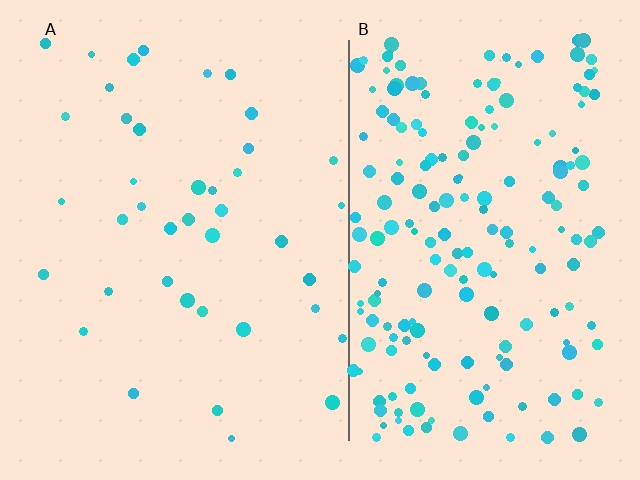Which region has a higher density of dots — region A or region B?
B (the right).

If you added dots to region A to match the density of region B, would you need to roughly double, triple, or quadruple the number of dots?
Approximately quadruple.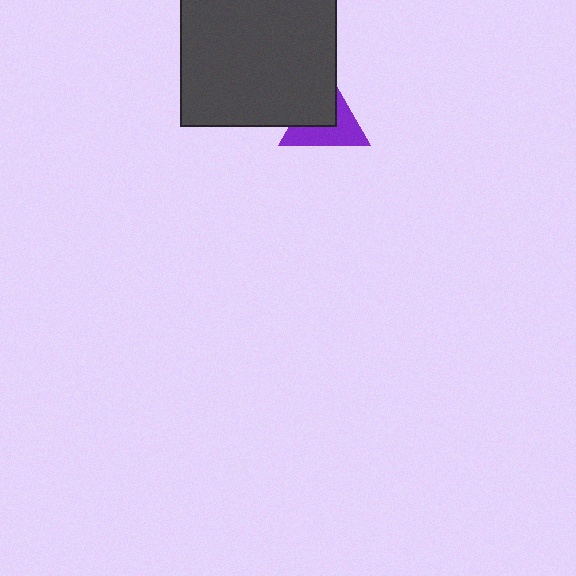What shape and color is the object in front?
The object in front is a dark gray rectangle.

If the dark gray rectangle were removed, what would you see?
You would see the complete purple triangle.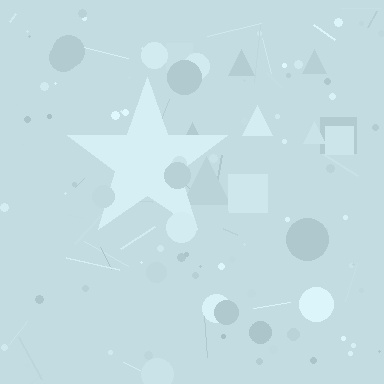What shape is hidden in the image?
A star is hidden in the image.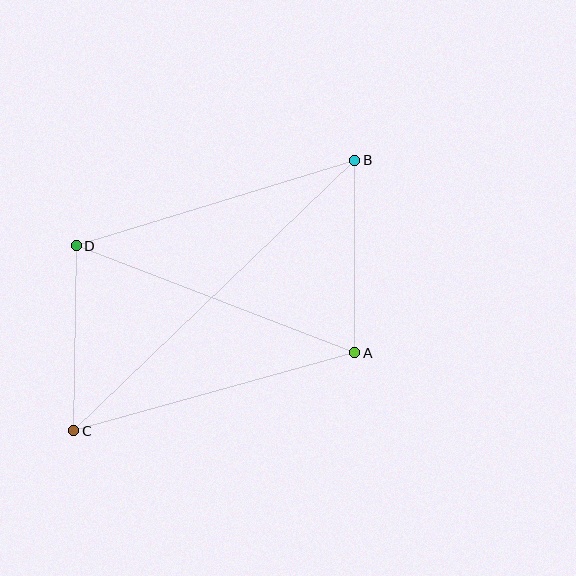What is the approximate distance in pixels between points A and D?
The distance between A and D is approximately 298 pixels.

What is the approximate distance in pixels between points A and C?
The distance between A and C is approximately 292 pixels.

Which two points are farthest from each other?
Points B and C are farthest from each other.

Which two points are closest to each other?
Points C and D are closest to each other.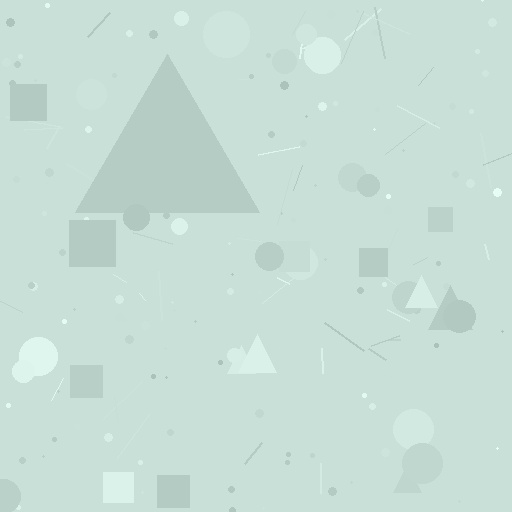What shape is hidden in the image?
A triangle is hidden in the image.